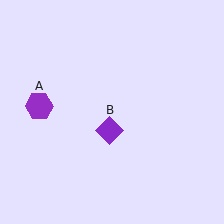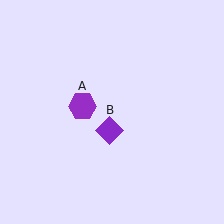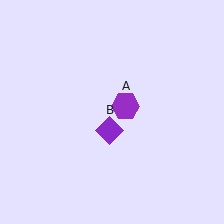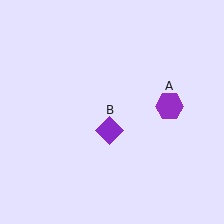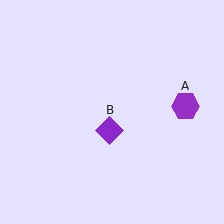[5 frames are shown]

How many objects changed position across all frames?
1 object changed position: purple hexagon (object A).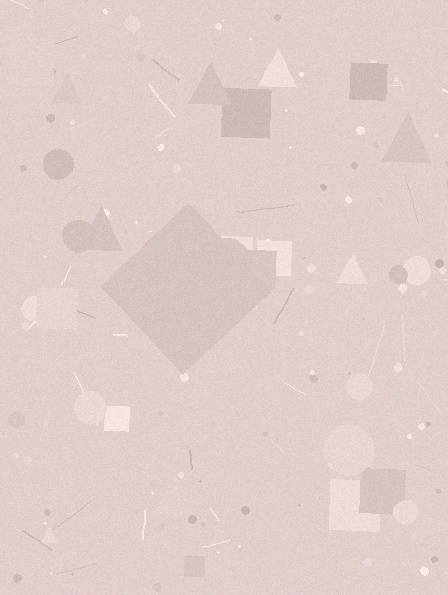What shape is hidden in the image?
A diamond is hidden in the image.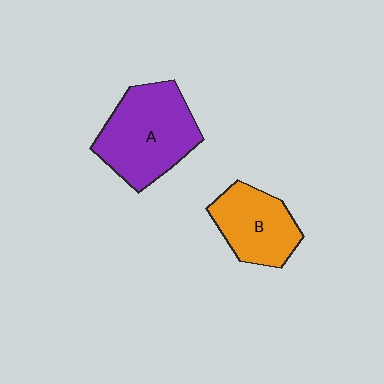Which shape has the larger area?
Shape A (purple).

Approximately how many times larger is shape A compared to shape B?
Approximately 1.4 times.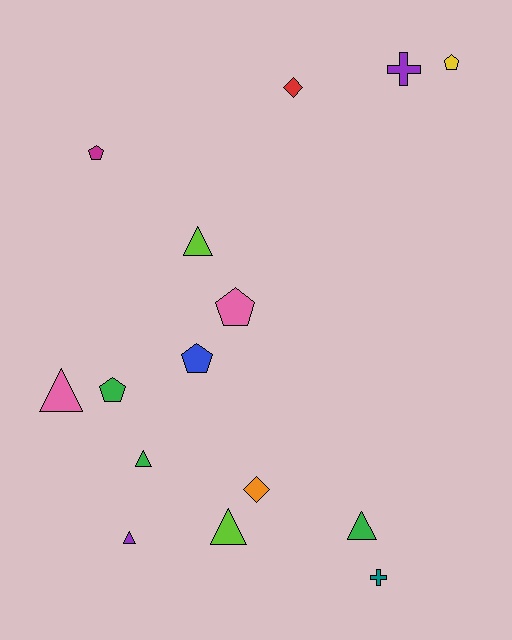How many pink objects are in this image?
There are 2 pink objects.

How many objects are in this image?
There are 15 objects.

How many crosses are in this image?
There are 2 crosses.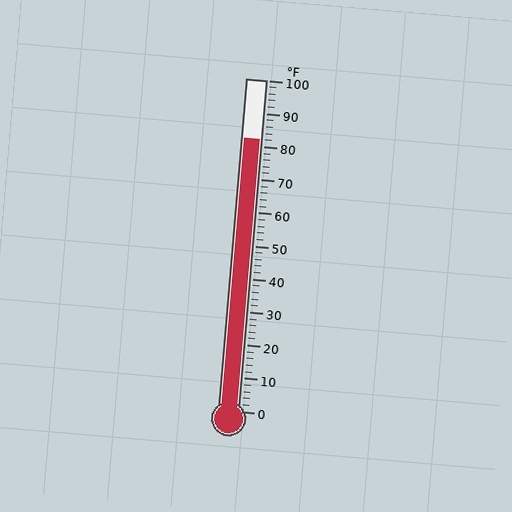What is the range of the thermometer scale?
The thermometer scale ranges from 0°F to 100°F.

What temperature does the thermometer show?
The thermometer shows approximately 82°F.